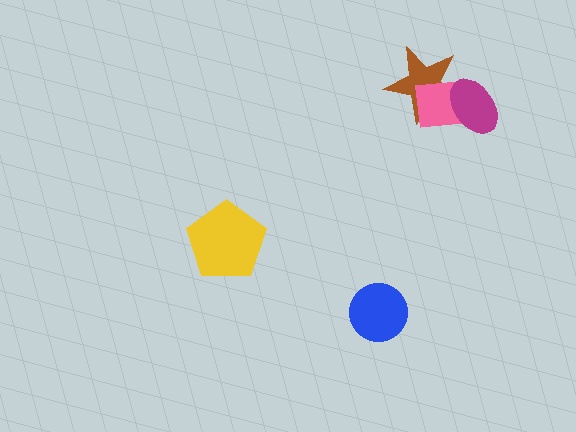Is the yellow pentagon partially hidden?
No, no other shape covers it.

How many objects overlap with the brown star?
2 objects overlap with the brown star.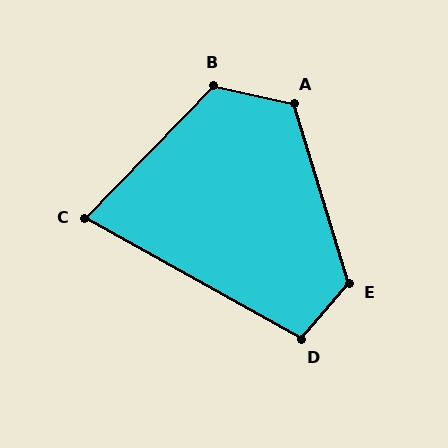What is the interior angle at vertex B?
Approximately 121 degrees (obtuse).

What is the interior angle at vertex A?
Approximately 120 degrees (obtuse).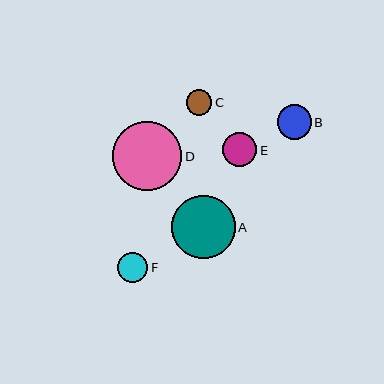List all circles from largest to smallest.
From largest to smallest: D, A, B, E, F, C.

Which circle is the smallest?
Circle C is the smallest with a size of approximately 26 pixels.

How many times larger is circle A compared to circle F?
Circle A is approximately 2.1 times the size of circle F.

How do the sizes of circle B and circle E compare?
Circle B and circle E are approximately the same size.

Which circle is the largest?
Circle D is the largest with a size of approximately 69 pixels.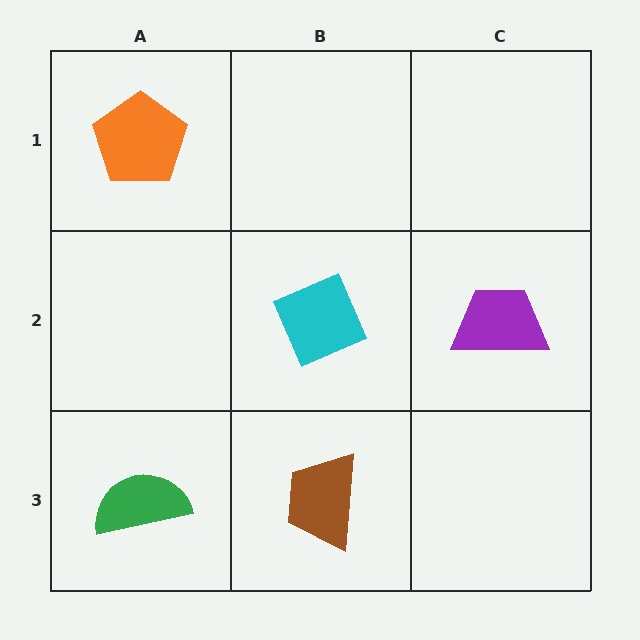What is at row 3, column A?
A green semicircle.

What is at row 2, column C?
A purple trapezoid.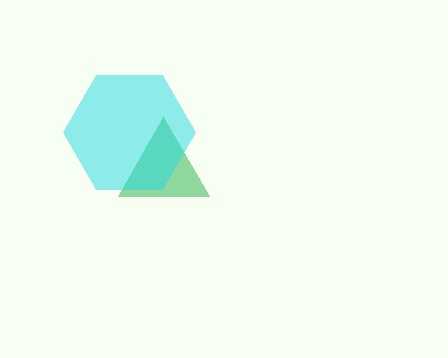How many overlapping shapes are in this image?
There are 2 overlapping shapes in the image.